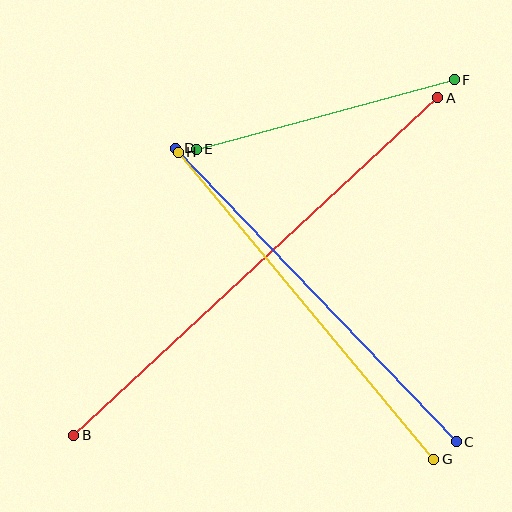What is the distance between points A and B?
The distance is approximately 496 pixels.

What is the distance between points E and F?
The distance is approximately 267 pixels.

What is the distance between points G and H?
The distance is approximately 399 pixels.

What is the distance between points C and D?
The distance is approximately 406 pixels.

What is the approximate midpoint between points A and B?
The midpoint is at approximately (256, 266) pixels.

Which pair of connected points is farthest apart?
Points A and B are farthest apart.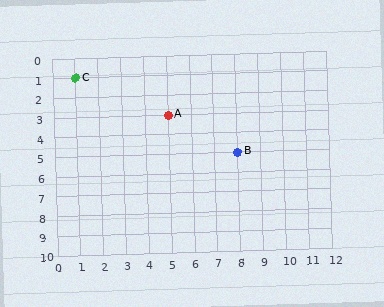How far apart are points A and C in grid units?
Points A and C are 4 columns and 2 rows apart (about 4.5 grid units diagonally).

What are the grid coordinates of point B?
Point B is at grid coordinates (8, 5).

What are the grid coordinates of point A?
Point A is at grid coordinates (5, 3).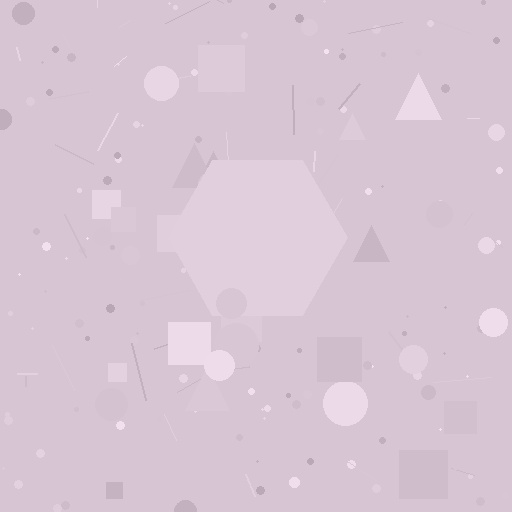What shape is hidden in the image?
A hexagon is hidden in the image.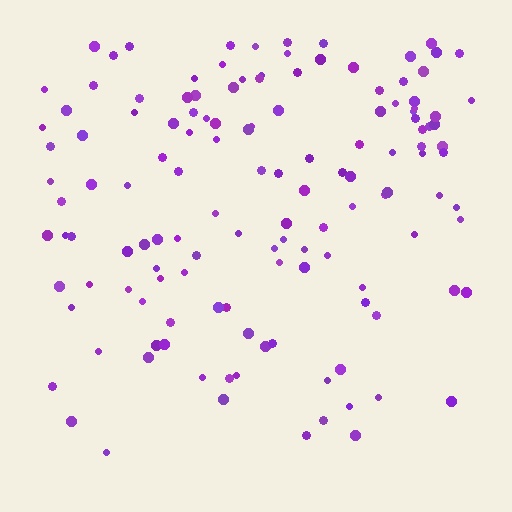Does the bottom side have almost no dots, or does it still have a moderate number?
Still a moderate number, just noticeably fewer than the top.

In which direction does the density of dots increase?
From bottom to top, with the top side densest.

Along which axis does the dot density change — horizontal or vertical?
Vertical.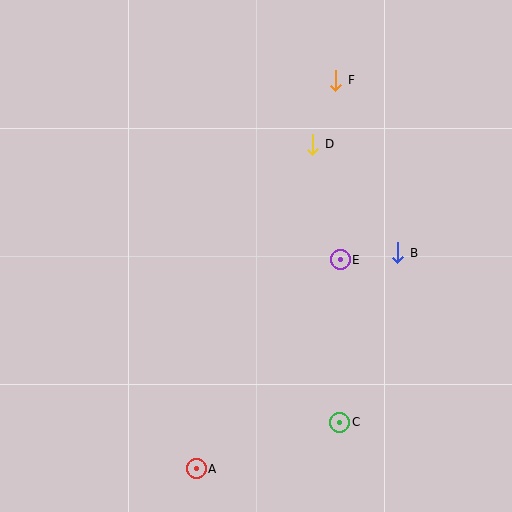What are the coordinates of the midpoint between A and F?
The midpoint between A and F is at (266, 274).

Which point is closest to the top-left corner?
Point D is closest to the top-left corner.